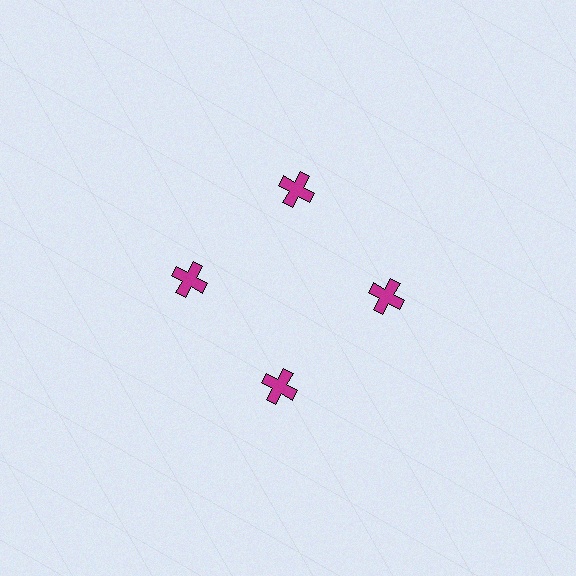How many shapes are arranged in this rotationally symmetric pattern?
There are 4 shapes, arranged in 4 groups of 1.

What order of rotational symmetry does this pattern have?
This pattern has 4-fold rotational symmetry.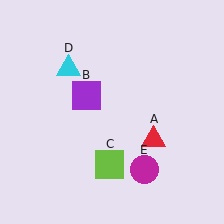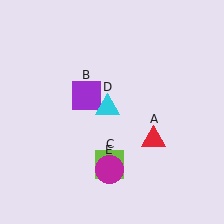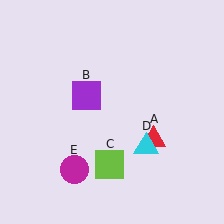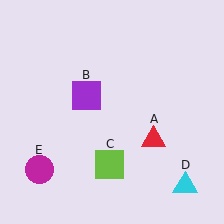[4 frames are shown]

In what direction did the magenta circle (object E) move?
The magenta circle (object E) moved left.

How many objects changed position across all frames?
2 objects changed position: cyan triangle (object D), magenta circle (object E).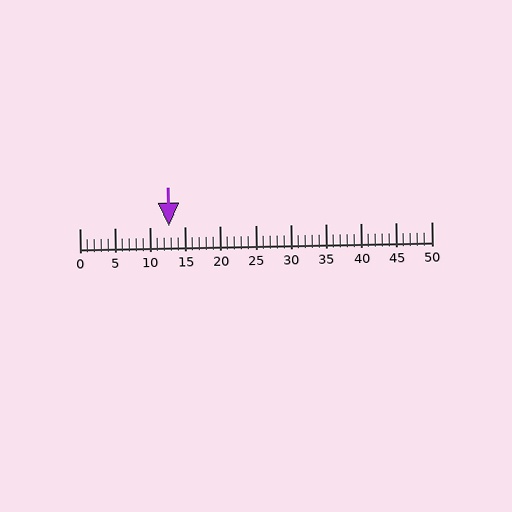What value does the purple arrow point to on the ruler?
The purple arrow points to approximately 13.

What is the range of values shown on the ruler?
The ruler shows values from 0 to 50.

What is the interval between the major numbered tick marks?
The major tick marks are spaced 5 units apart.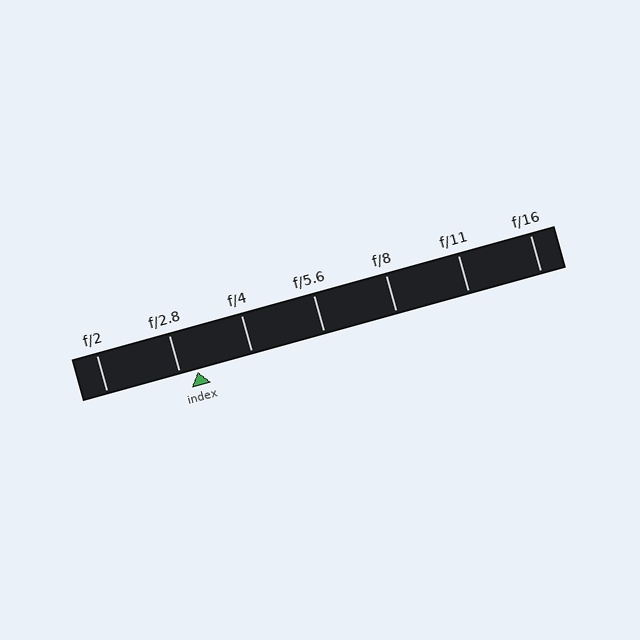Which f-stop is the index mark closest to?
The index mark is closest to f/2.8.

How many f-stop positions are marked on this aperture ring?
There are 7 f-stop positions marked.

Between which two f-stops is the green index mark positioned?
The index mark is between f/2.8 and f/4.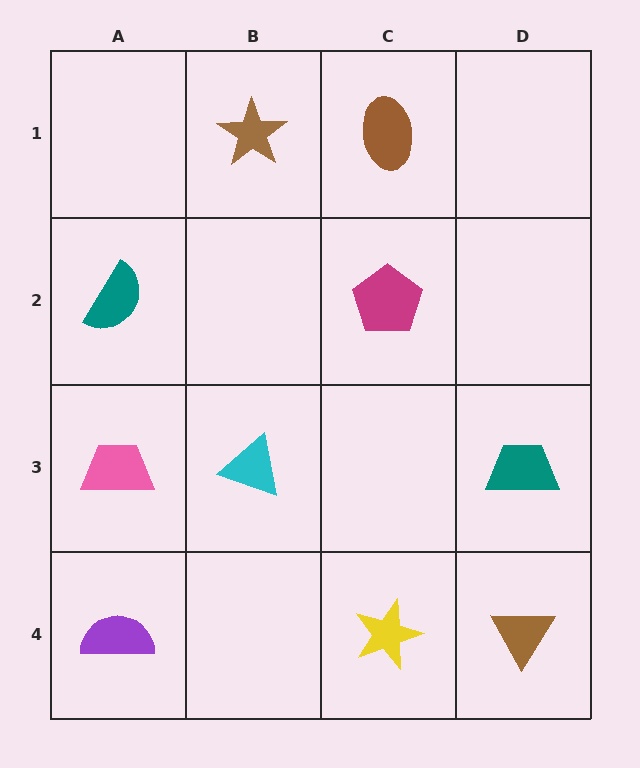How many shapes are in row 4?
3 shapes.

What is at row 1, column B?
A brown star.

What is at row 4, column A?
A purple semicircle.